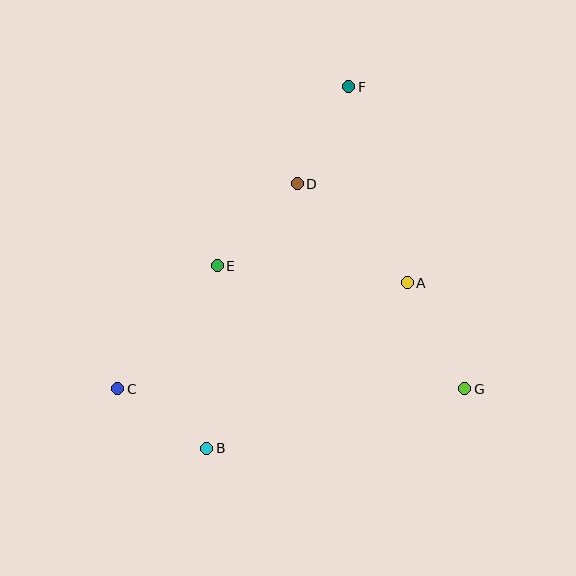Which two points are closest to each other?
Points B and C are closest to each other.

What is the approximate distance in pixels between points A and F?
The distance between A and F is approximately 205 pixels.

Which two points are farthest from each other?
Points B and F are farthest from each other.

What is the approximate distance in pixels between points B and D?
The distance between B and D is approximately 279 pixels.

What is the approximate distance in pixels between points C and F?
The distance between C and F is approximately 380 pixels.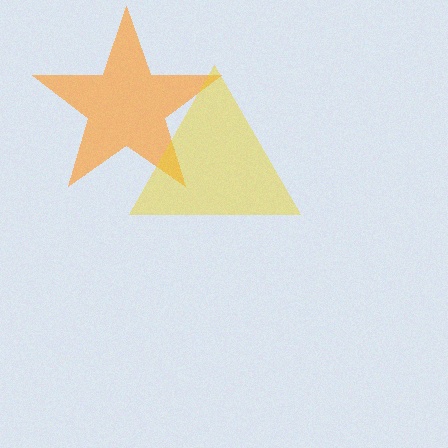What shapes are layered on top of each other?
The layered shapes are: an orange star, a yellow triangle.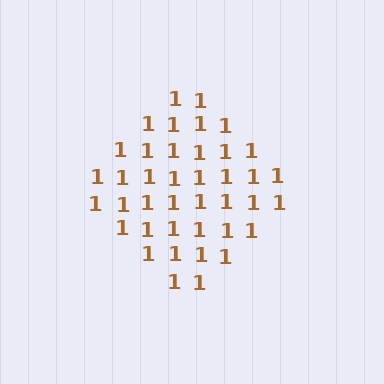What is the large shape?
The large shape is a diamond.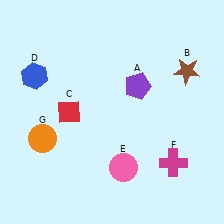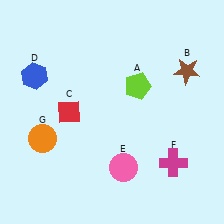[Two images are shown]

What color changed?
The pentagon (A) changed from purple in Image 1 to lime in Image 2.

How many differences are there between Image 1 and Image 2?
There is 1 difference between the two images.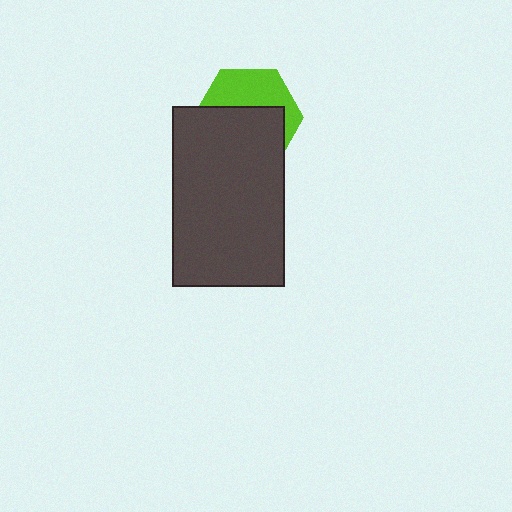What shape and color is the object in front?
The object in front is a dark gray rectangle.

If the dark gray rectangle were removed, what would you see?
You would see the complete lime hexagon.